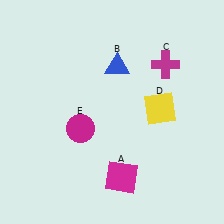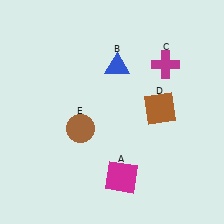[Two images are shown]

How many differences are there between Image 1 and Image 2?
There are 2 differences between the two images.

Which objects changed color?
D changed from yellow to brown. E changed from magenta to brown.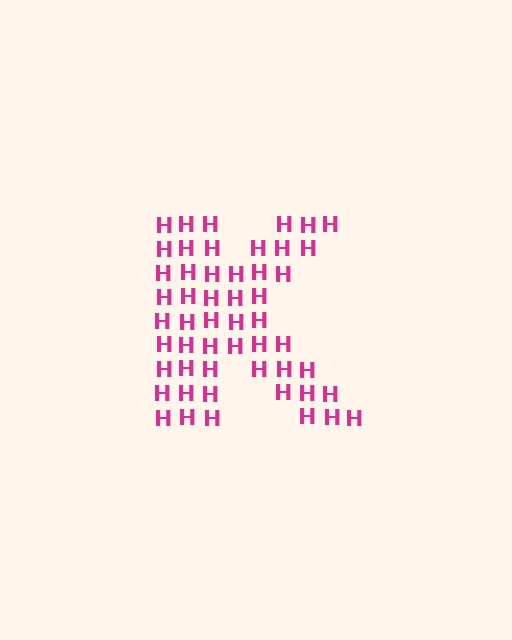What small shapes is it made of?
It is made of small letter H's.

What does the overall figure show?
The overall figure shows the letter K.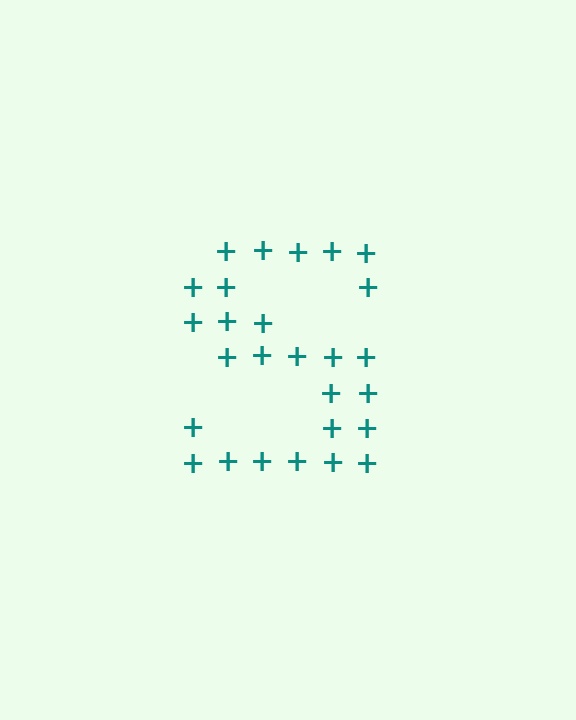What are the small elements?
The small elements are plus signs.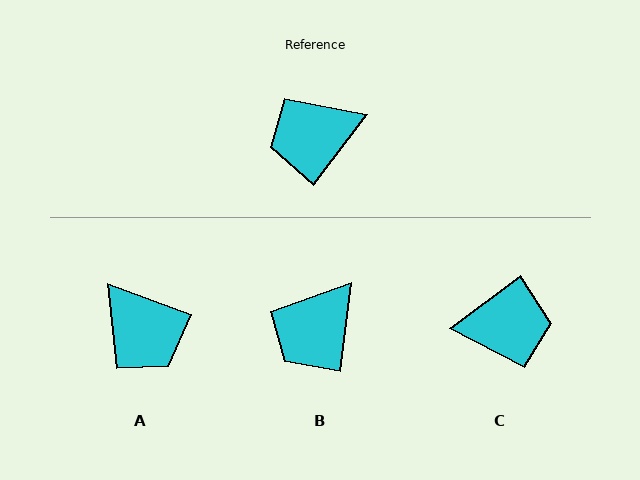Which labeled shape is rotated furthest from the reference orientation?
C, about 164 degrees away.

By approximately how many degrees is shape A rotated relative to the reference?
Approximately 107 degrees counter-clockwise.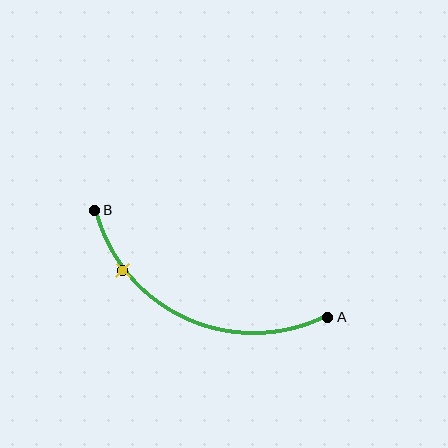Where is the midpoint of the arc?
The arc midpoint is the point on the curve farthest from the straight line joining A and B. It sits below that line.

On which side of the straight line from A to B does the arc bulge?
The arc bulges below the straight line connecting A and B.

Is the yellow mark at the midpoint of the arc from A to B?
No. The yellow mark lies on the arc but is closer to endpoint B. The arc midpoint would be at the point on the curve equidistant along the arc from both A and B.